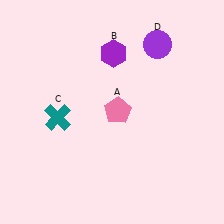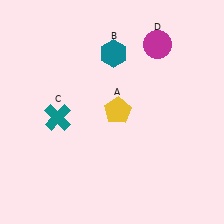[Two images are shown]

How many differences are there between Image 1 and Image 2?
There are 3 differences between the two images.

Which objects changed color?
A changed from pink to yellow. B changed from purple to teal. D changed from purple to magenta.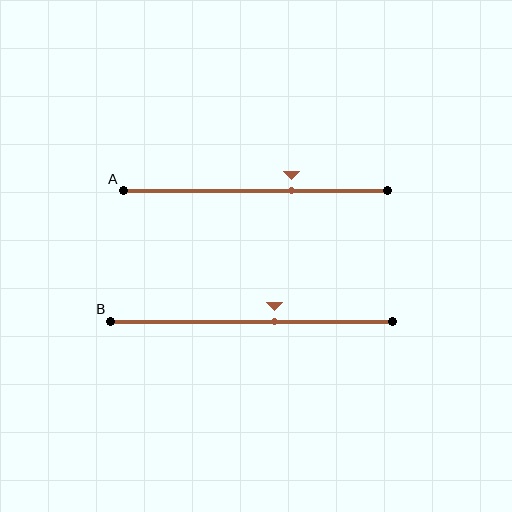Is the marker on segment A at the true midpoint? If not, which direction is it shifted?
No, the marker on segment A is shifted to the right by about 14% of the segment length.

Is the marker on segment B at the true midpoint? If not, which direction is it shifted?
No, the marker on segment B is shifted to the right by about 8% of the segment length.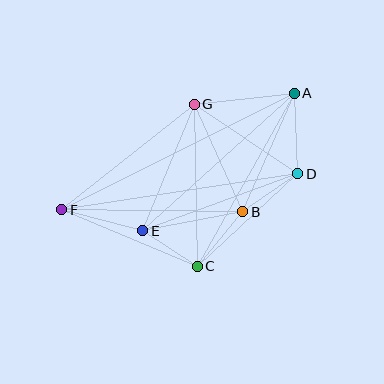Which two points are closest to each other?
Points C and E are closest to each other.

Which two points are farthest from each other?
Points A and F are farthest from each other.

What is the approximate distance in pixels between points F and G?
The distance between F and G is approximately 169 pixels.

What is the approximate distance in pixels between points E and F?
The distance between E and F is approximately 84 pixels.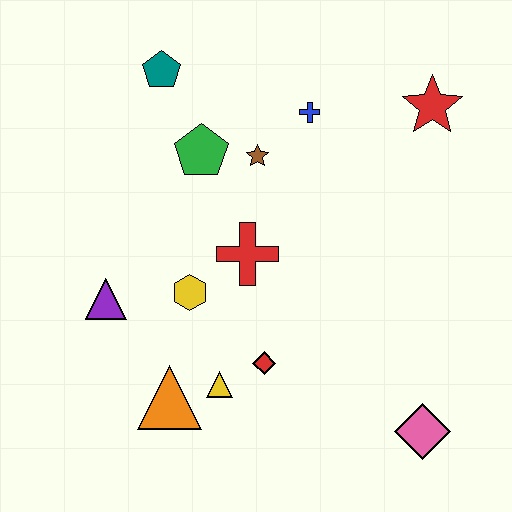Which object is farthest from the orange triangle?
The red star is farthest from the orange triangle.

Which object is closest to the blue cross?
The brown star is closest to the blue cross.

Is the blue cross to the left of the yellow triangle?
No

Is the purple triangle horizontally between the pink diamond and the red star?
No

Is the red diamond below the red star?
Yes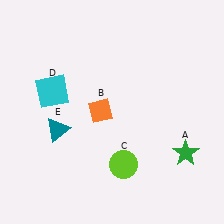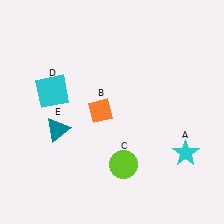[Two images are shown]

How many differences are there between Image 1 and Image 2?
There is 1 difference between the two images.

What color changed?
The star (A) changed from green in Image 1 to cyan in Image 2.